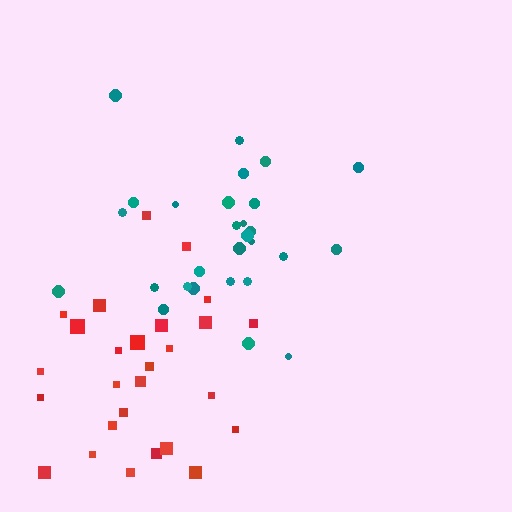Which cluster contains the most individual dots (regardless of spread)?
Teal (28).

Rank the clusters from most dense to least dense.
red, teal.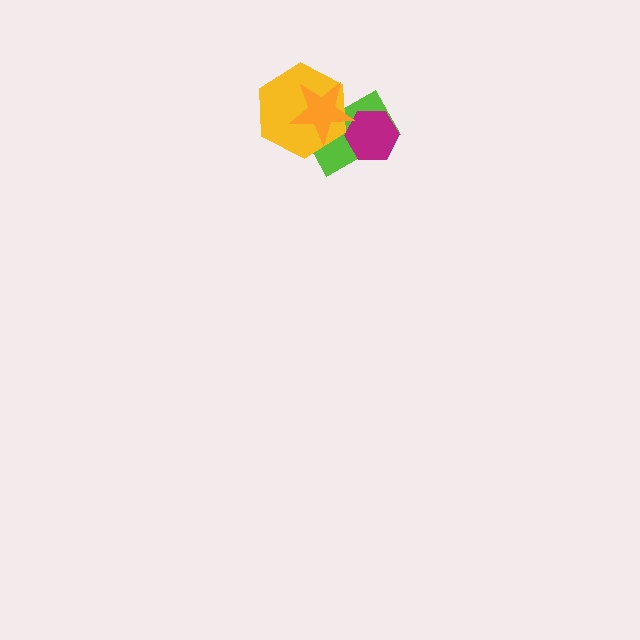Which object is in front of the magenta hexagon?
The orange star is in front of the magenta hexagon.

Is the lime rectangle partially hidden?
Yes, it is partially covered by another shape.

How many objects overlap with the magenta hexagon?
2 objects overlap with the magenta hexagon.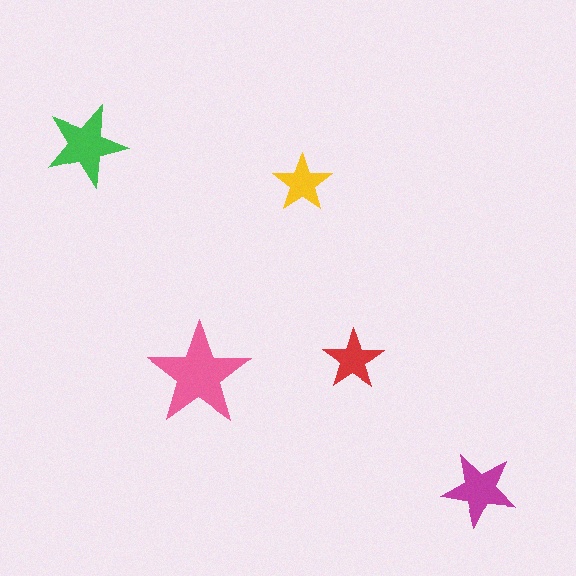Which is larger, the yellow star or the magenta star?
The magenta one.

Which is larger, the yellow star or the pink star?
The pink one.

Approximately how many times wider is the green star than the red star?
About 1.5 times wider.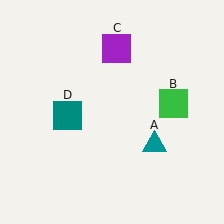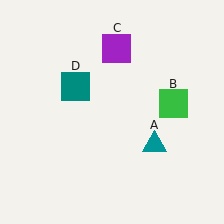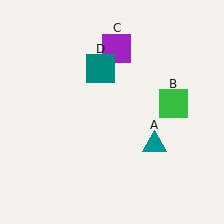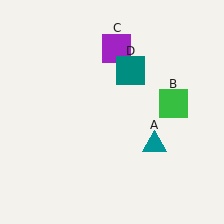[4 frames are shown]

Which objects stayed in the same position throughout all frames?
Teal triangle (object A) and green square (object B) and purple square (object C) remained stationary.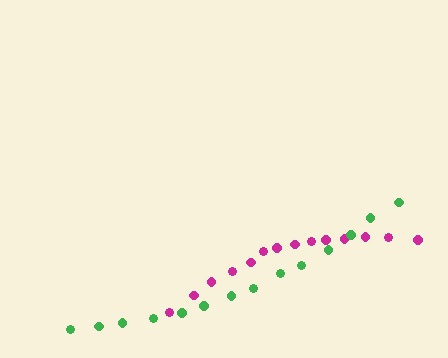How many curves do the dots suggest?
There are 2 distinct paths.